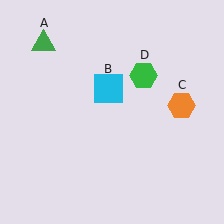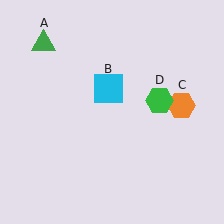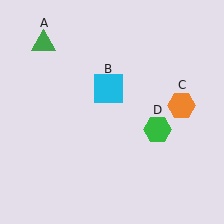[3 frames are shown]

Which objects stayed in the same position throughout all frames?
Green triangle (object A) and cyan square (object B) and orange hexagon (object C) remained stationary.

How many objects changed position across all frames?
1 object changed position: green hexagon (object D).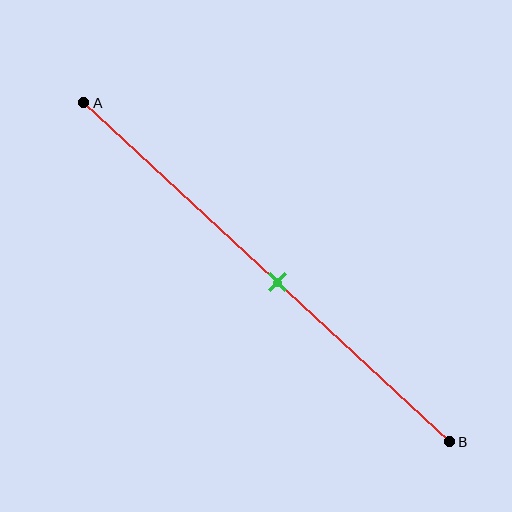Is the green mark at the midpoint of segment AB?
Yes, the mark is approximately at the midpoint.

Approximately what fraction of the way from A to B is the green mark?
The green mark is approximately 55% of the way from A to B.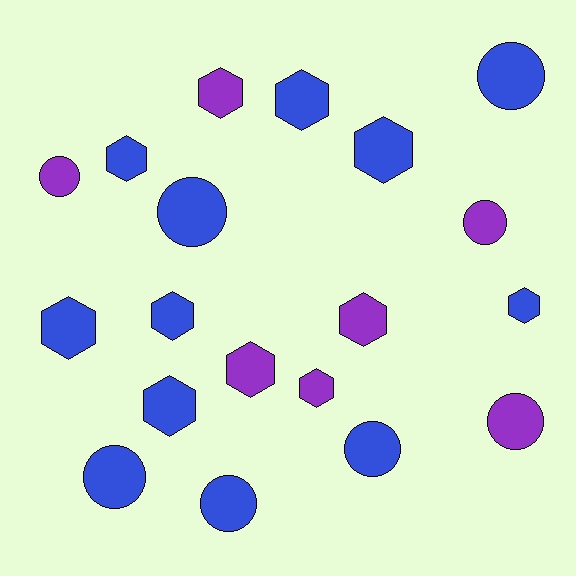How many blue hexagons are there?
There are 7 blue hexagons.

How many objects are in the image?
There are 19 objects.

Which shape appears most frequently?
Hexagon, with 11 objects.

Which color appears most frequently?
Blue, with 12 objects.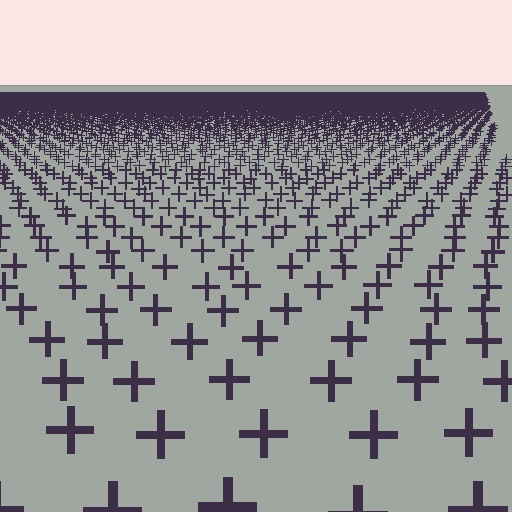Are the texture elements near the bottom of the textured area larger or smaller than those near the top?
Larger. Near the bottom, elements are closer to the viewer and appear at a bigger on-screen size.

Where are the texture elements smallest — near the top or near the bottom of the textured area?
Near the top.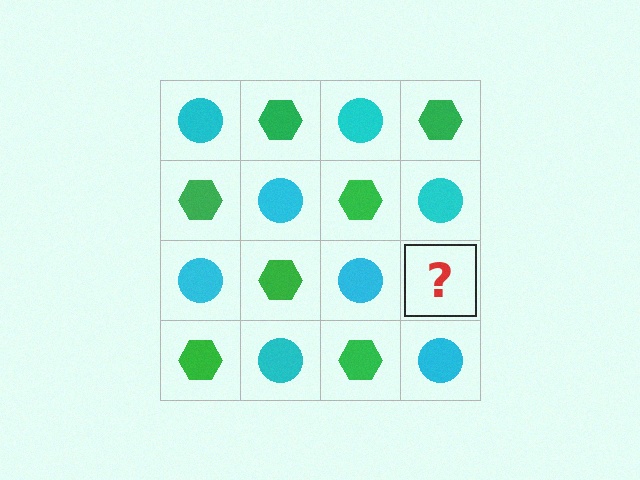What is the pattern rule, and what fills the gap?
The rule is that it alternates cyan circle and green hexagon in a checkerboard pattern. The gap should be filled with a green hexagon.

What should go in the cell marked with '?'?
The missing cell should contain a green hexagon.